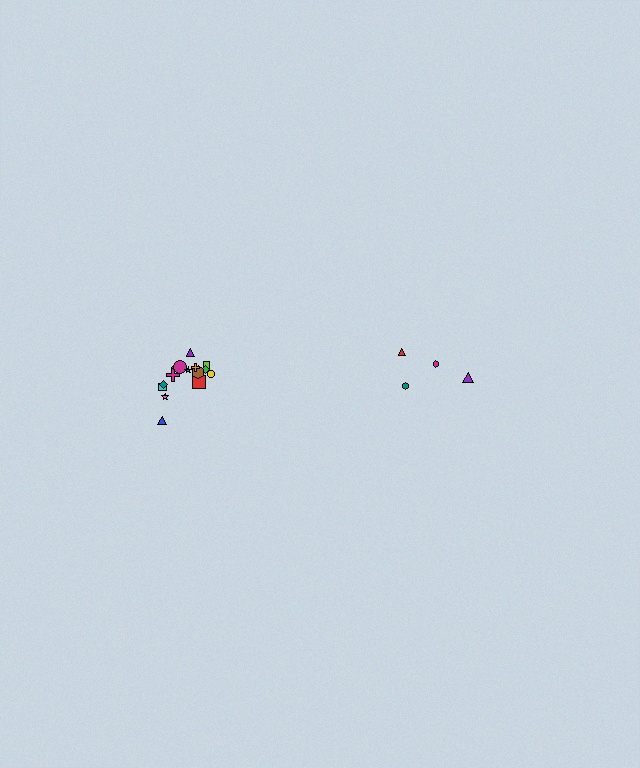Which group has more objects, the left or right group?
The left group.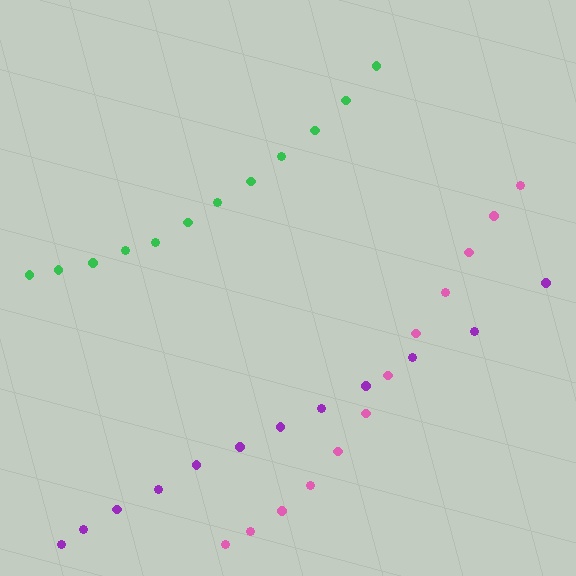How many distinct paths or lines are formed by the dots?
There are 3 distinct paths.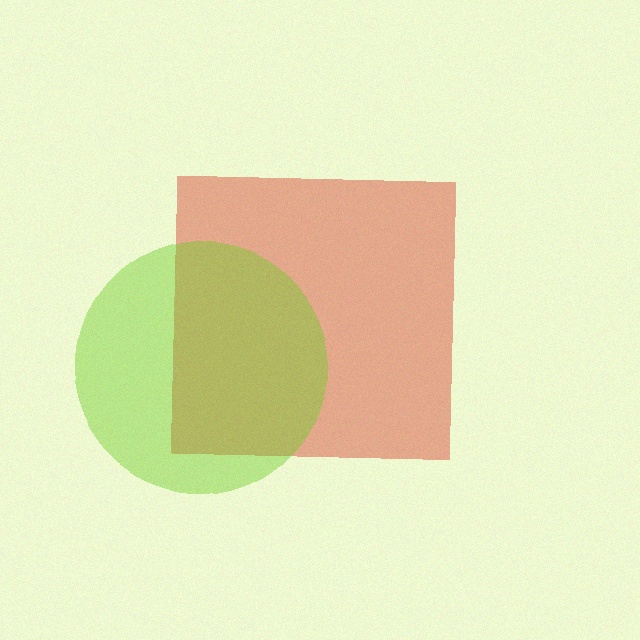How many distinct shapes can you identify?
There are 2 distinct shapes: a red square, a lime circle.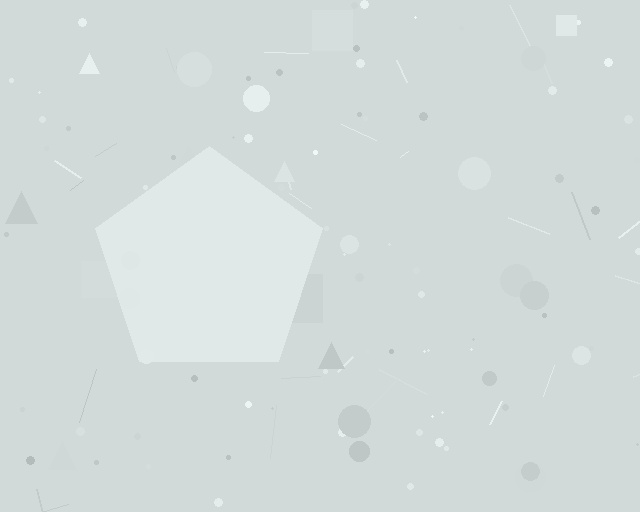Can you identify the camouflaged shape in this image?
The camouflaged shape is a pentagon.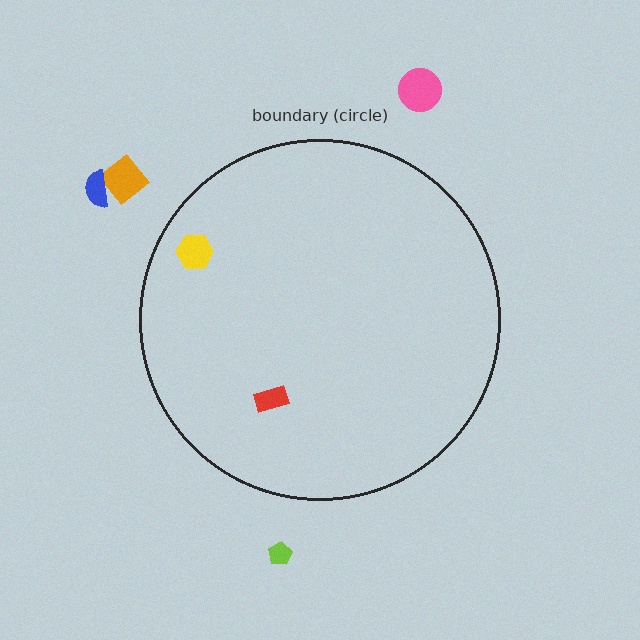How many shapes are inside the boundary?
2 inside, 4 outside.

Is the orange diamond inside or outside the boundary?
Outside.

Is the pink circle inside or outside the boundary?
Outside.